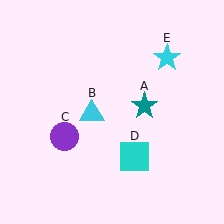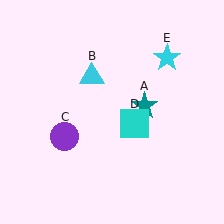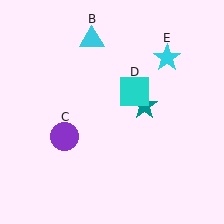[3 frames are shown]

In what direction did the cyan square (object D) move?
The cyan square (object D) moved up.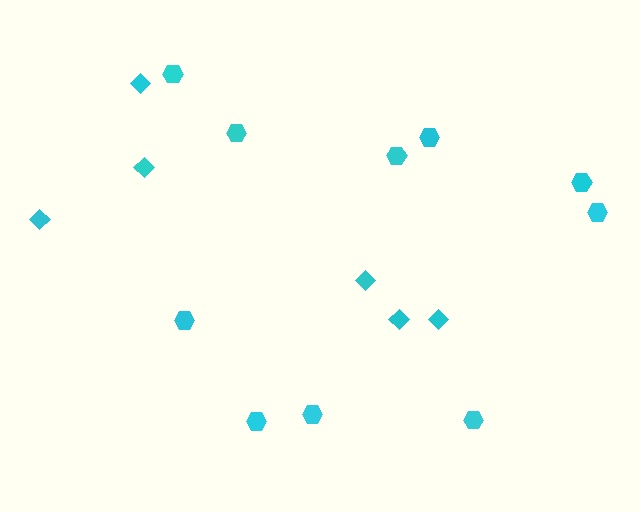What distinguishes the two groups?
There are 2 groups: one group of diamonds (6) and one group of hexagons (10).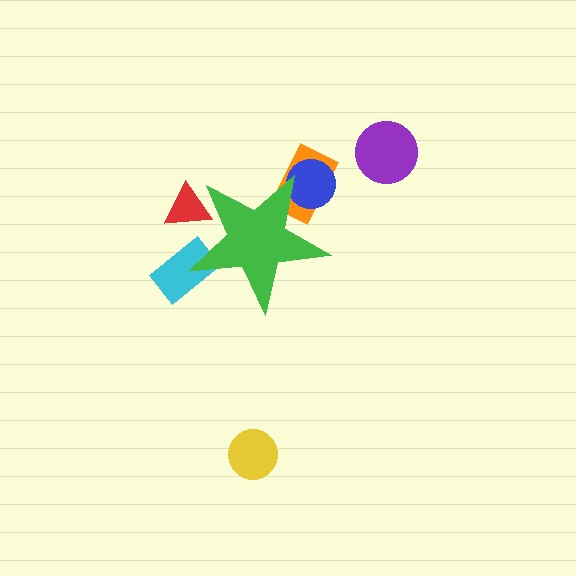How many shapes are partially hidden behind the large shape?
4 shapes are partially hidden.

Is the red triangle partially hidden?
Yes, the red triangle is partially hidden behind the green star.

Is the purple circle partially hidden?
No, the purple circle is fully visible.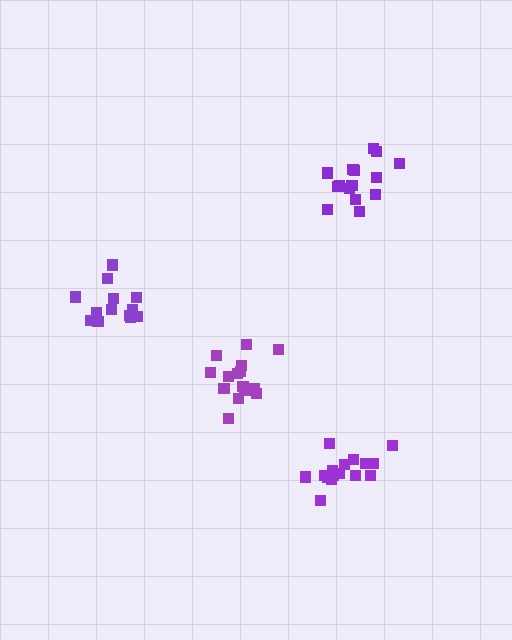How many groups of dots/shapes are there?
There are 4 groups.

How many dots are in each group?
Group 1: 16 dots, Group 2: 16 dots, Group 3: 15 dots, Group 4: 13 dots (60 total).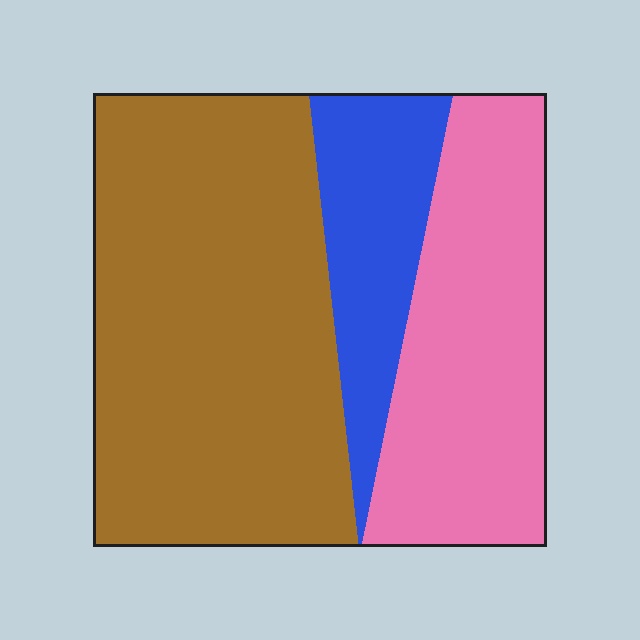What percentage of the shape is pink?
Pink takes up about one third (1/3) of the shape.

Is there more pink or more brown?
Brown.